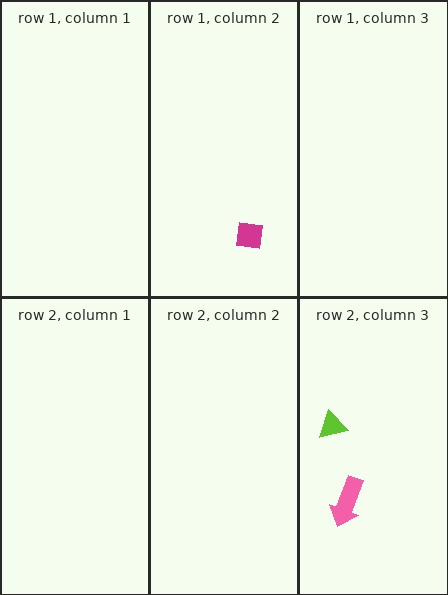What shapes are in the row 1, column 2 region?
The magenta square.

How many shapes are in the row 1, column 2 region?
1.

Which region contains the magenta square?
The row 1, column 2 region.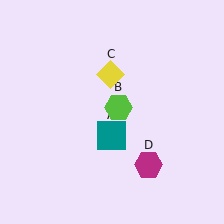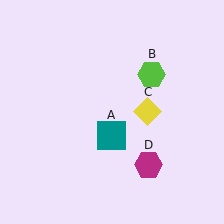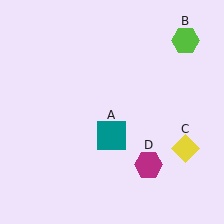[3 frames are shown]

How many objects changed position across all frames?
2 objects changed position: lime hexagon (object B), yellow diamond (object C).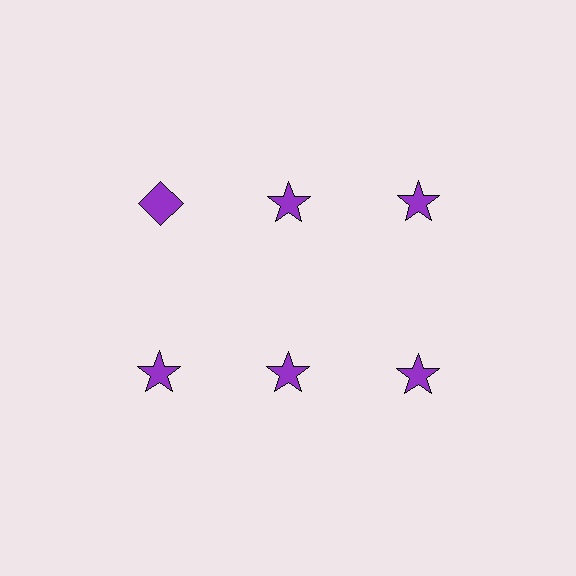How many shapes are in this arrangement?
There are 6 shapes arranged in a grid pattern.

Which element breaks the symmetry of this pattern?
The purple diamond in the top row, leftmost column breaks the symmetry. All other shapes are purple stars.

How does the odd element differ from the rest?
It has a different shape: diamond instead of star.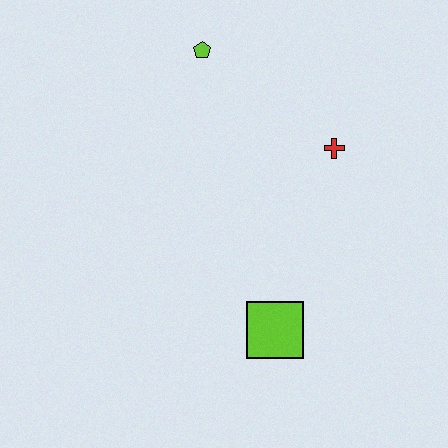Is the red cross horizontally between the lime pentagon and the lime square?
No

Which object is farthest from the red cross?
The lime square is farthest from the red cross.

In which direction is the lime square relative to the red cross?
The lime square is below the red cross.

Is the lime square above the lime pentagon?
No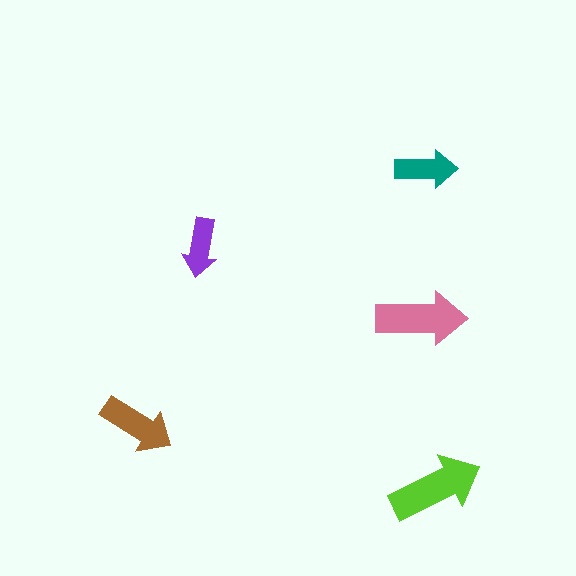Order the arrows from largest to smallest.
the lime one, the pink one, the brown one, the teal one, the purple one.